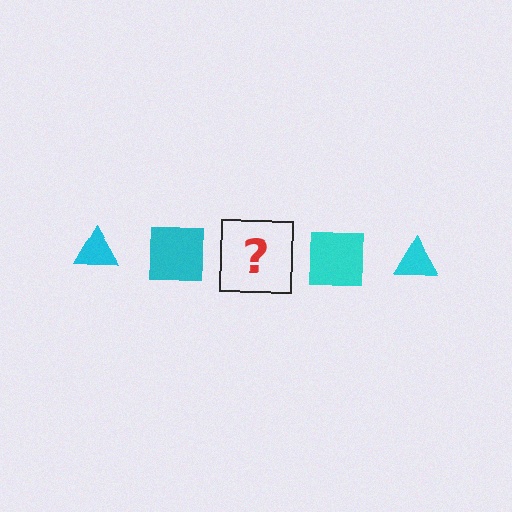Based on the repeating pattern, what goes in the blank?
The blank should be a cyan triangle.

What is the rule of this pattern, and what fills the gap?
The rule is that the pattern cycles through triangle, square shapes in cyan. The gap should be filled with a cyan triangle.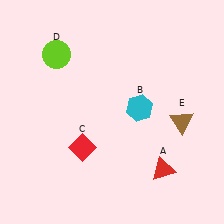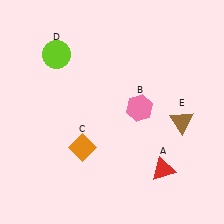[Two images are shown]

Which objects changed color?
B changed from cyan to pink. C changed from red to orange.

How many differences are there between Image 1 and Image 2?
There are 2 differences between the two images.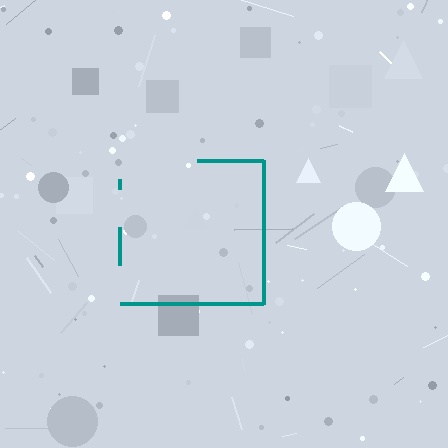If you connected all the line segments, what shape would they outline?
They would outline a square.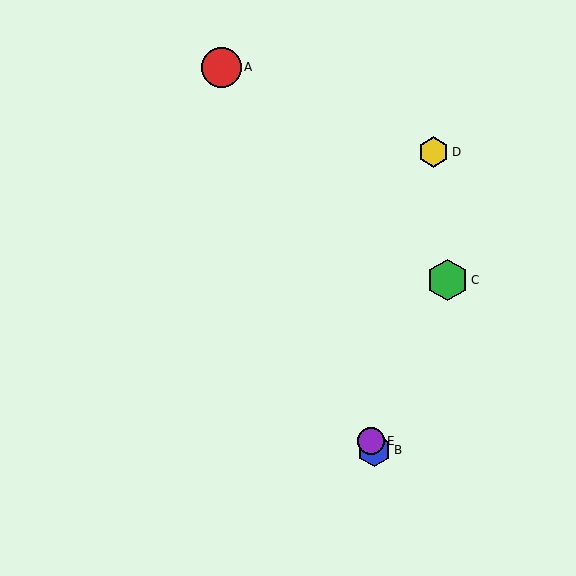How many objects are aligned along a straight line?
3 objects (A, B, E) are aligned along a straight line.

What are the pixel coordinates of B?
Object B is at (374, 450).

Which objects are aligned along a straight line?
Objects A, B, E are aligned along a straight line.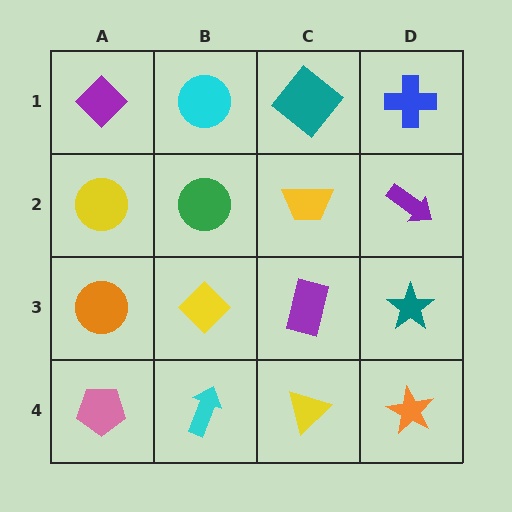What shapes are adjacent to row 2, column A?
A purple diamond (row 1, column A), an orange circle (row 3, column A), a green circle (row 2, column B).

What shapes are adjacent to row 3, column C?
A yellow trapezoid (row 2, column C), a yellow triangle (row 4, column C), a yellow diamond (row 3, column B), a teal star (row 3, column D).